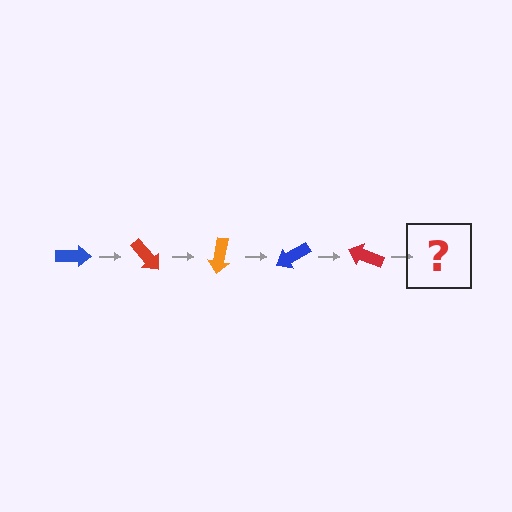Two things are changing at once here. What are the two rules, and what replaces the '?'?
The two rules are that it rotates 50 degrees each step and the color cycles through blue, red, and orange. The '?' should be an orange arrow, rotated 250 degrees from the start.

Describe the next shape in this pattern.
It should be an orange arrow, rotated 250 degrees from the start.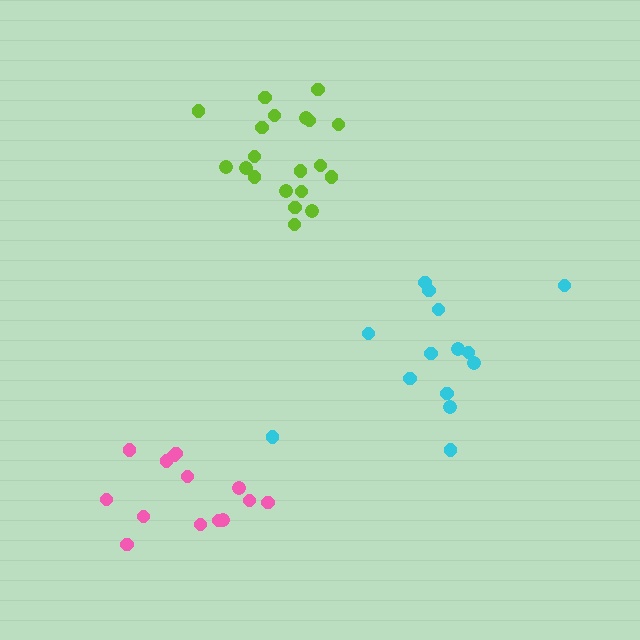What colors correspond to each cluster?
The clusters are colored: cyan, pink, lime.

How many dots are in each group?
Group 1: 14 dots, Group 2: 14 dots, Group 3: 20 dots (48 total).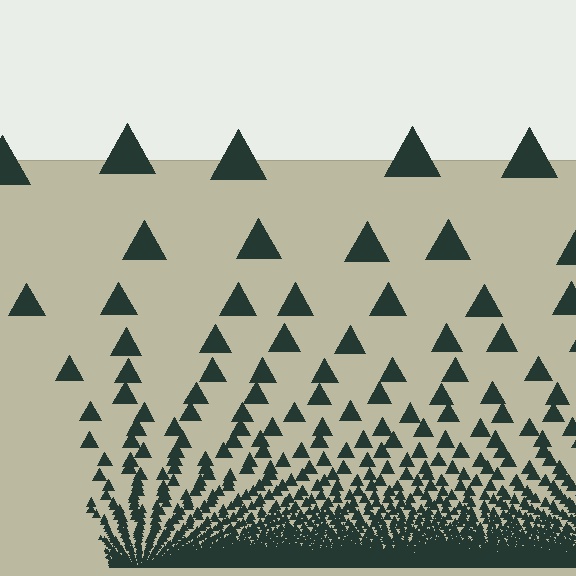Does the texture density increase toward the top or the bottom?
Density increases toward the bottom.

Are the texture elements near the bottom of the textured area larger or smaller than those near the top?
Smaller. The gradient is inverted — elements near the bottom are smaller and denser.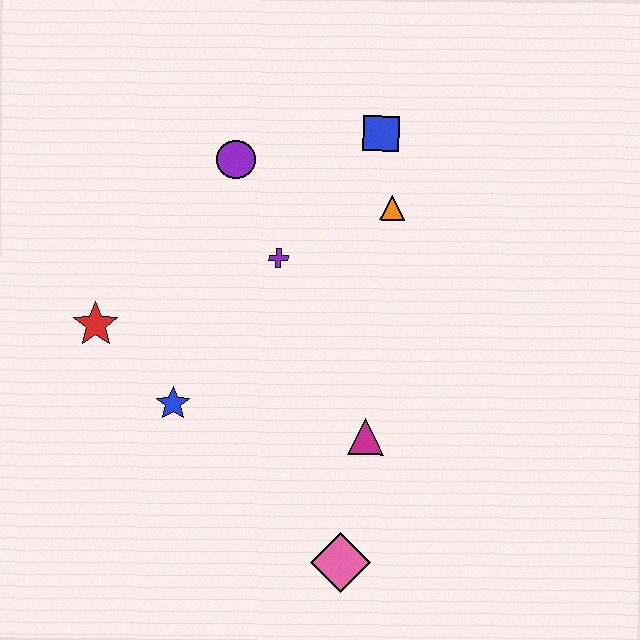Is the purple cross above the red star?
Yes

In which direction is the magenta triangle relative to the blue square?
The magenta triangle is below the blue square.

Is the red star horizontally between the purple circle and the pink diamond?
No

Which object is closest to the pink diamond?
The magenta triangle is closest to the pink diamond.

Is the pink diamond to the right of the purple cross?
Yes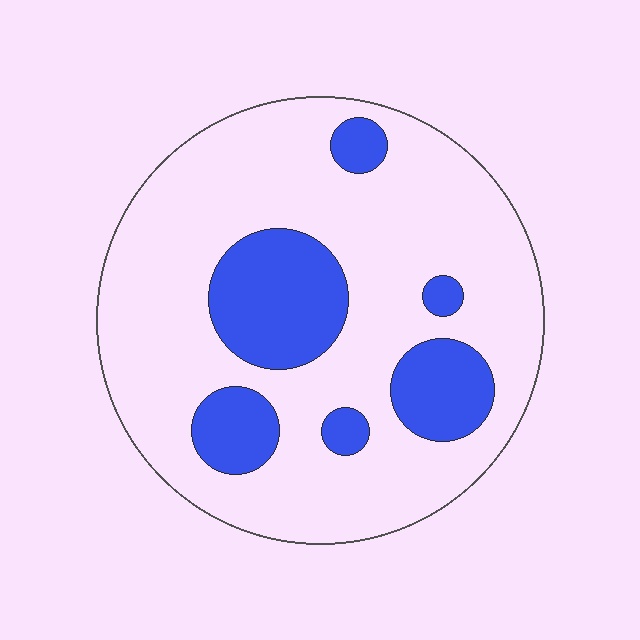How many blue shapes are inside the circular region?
6.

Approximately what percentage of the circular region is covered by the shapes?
Approximately 25%.